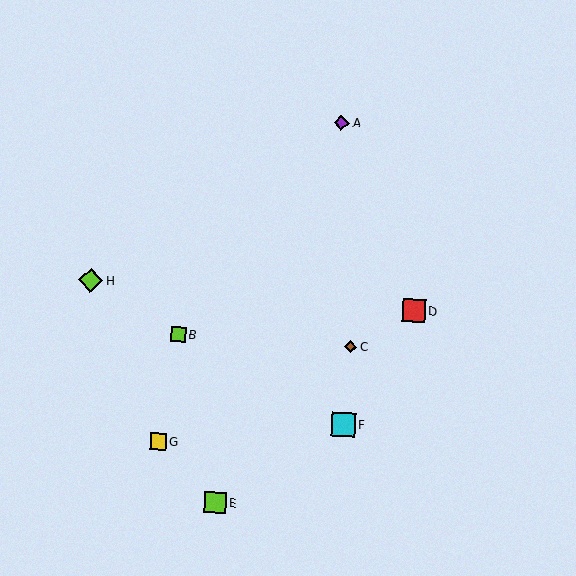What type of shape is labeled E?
Shape E is a lime square.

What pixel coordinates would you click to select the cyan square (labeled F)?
Click at (343, 425) to select the cyan square F.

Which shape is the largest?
The cyan square (labeled F) is the largest.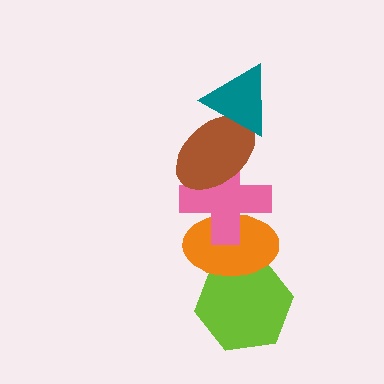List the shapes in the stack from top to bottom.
From top to bottom: the teal triangle, the brown ellipse, the pink cross, the orange ellipse, the lime hexagon.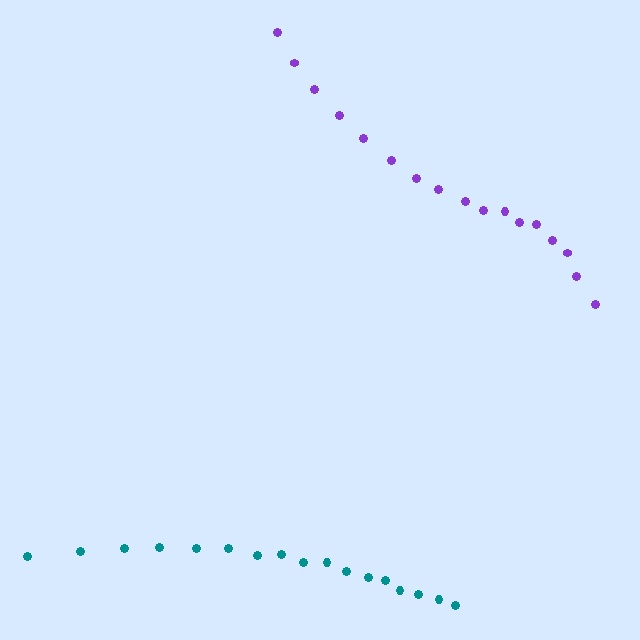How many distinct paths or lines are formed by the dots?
There are 2 distinct paths.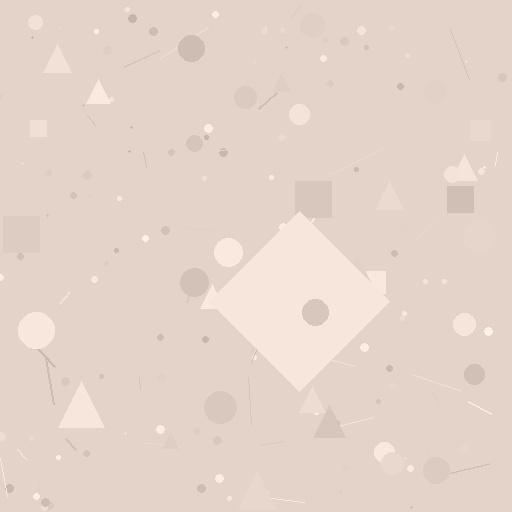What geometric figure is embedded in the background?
A diamond is embedded in the background.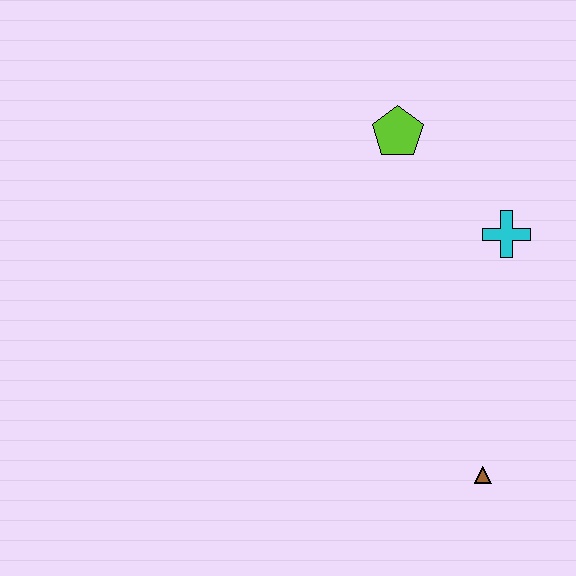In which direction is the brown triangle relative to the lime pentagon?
The brown triangle is below the lime pentagon.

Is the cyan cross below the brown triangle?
No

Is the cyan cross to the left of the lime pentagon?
No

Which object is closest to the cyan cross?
The lime pentagon is closest to the cyan cross.